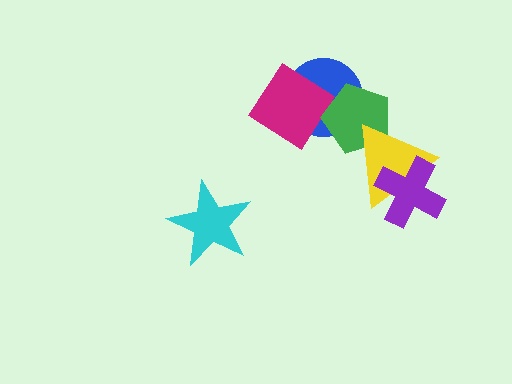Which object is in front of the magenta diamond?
The green pentagon is in front of the magenta diamond.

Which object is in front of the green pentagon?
The yellow triangle is in front of the green pentagon.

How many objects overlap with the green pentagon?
3 objects overlap with the green pentagon.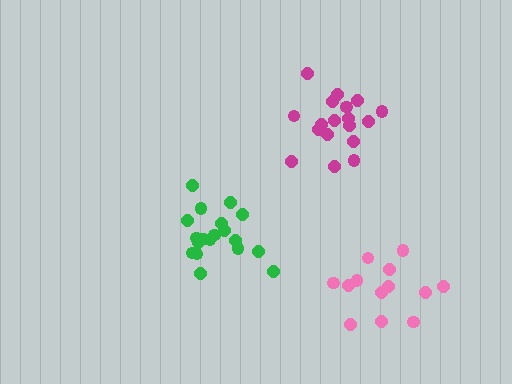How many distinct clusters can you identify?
There are 3 distinct clusters.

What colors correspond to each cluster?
The clusters are colored: pink, magenta, green.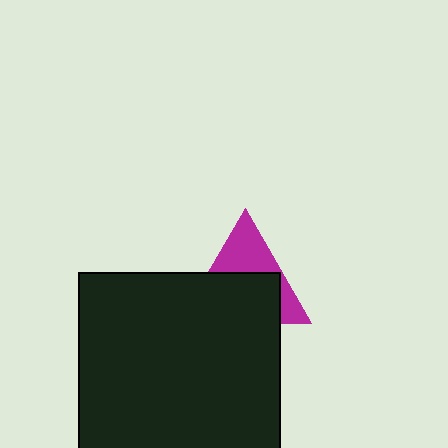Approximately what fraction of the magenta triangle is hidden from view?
Roughly 59% of the magenta triangle is hidden behind the black square.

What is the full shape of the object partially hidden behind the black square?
The partially hidden object is a magenta triangle.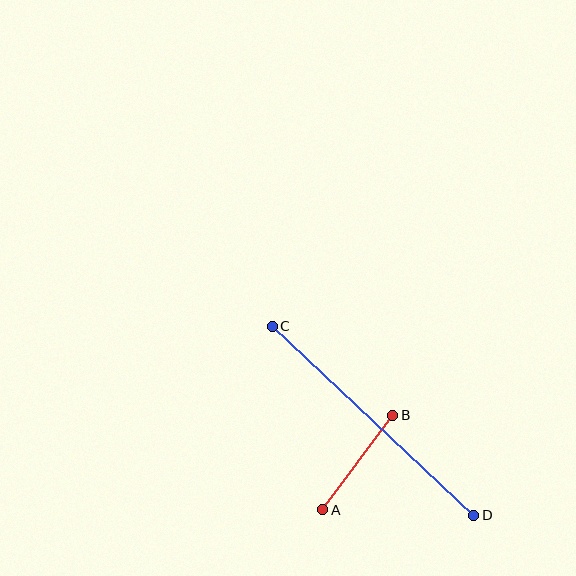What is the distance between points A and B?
The distance is approximately 117 pixels.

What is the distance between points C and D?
The distance is approximately 276 pixels.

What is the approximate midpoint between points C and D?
The midpoint is at approximately (373, 421) pixels.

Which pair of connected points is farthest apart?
Points C and D are farthest apart.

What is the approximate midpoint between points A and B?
The midpoint is at approximately (358, 463) pixels.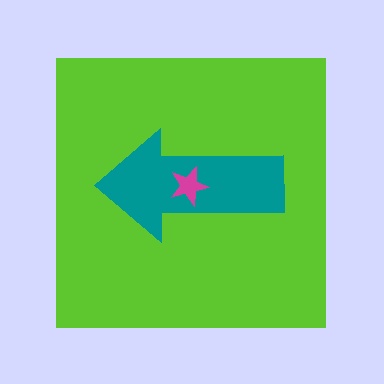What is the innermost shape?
The magenta star.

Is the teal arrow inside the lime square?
Yes.